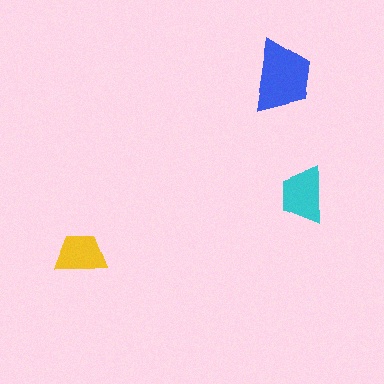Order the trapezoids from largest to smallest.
the blue one, the cyan one, the yellow one.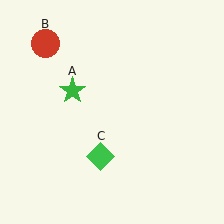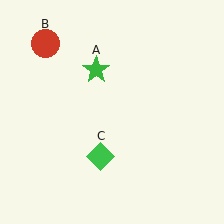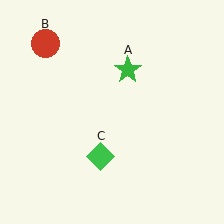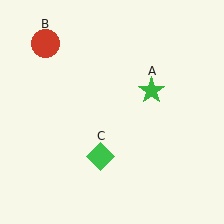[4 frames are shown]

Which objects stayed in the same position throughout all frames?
Red circle (object B) and green diamond (object C) remained stationary.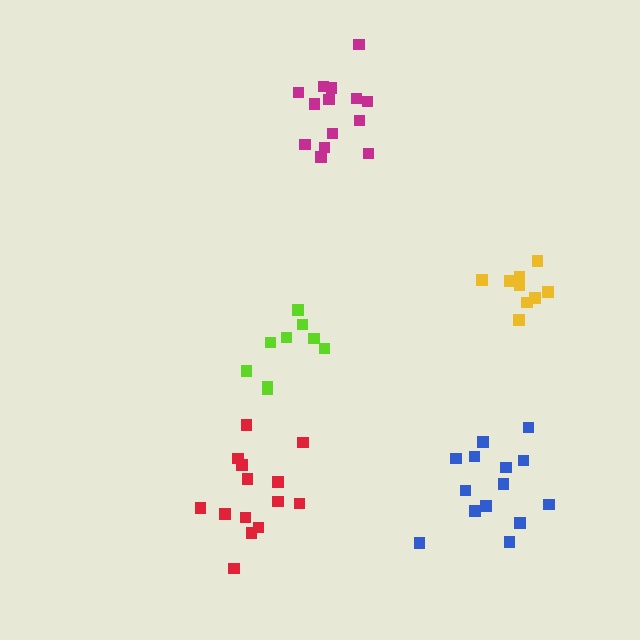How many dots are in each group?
Group 1: 9 dots, Group 2: 14 dots, Group 3: 14 dots, Group 4: 14 dots, Group 5: 9 dots (60 total).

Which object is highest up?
The magenta cluster is topmost.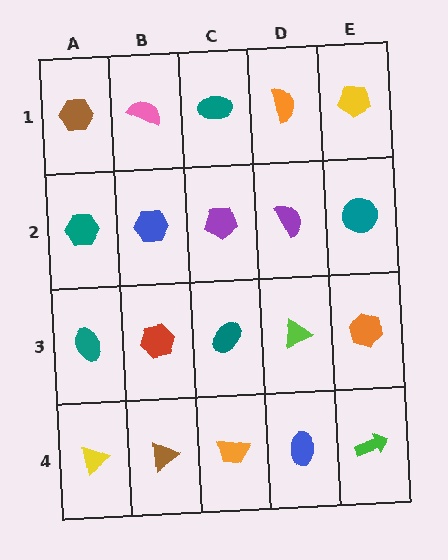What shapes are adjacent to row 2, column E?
A yellow pentagon (row 1, column E), an orange hexagon (row 3, column E), a purple semicircle (row 2, column D).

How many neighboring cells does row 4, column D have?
3.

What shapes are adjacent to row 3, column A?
A teal hexagon (row 2, column A), a yellow triangle (row 4, column A), a red hexagon (row 3, column B).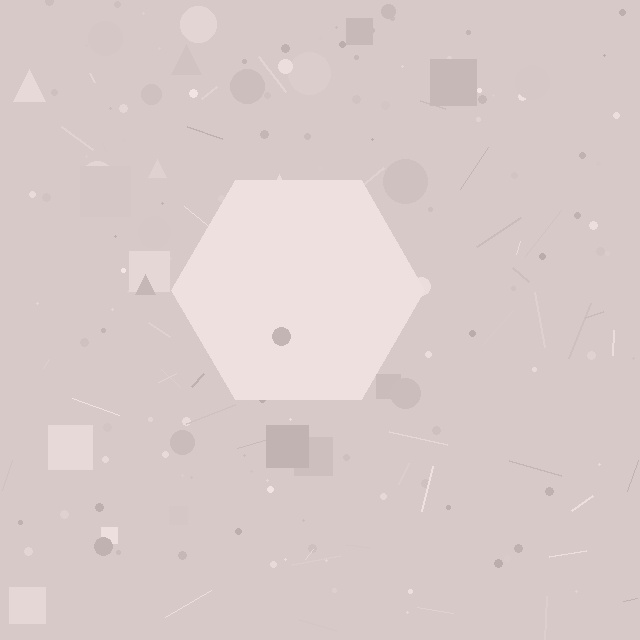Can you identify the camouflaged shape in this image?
The camouflaged shape is a hexagon.